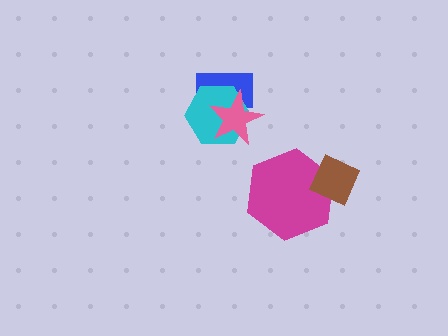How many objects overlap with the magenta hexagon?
1 object overlaps with the magenta hexagon.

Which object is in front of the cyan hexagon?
The pink star is in front of the cyan hexagon.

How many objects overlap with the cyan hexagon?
2 objects overlap with the cyan hexagon.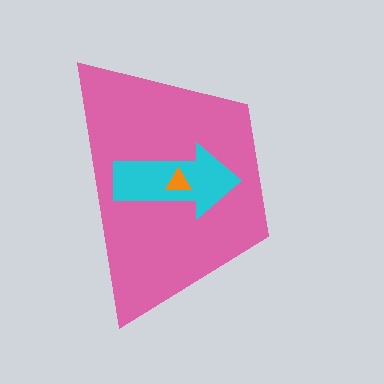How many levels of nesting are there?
3.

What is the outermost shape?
The pink trapezoid.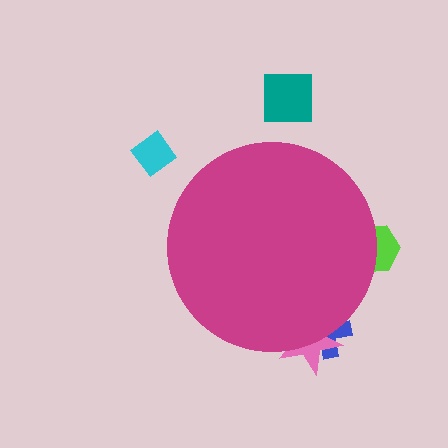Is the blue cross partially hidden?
Yes, the blue cross is partially hidden behind the magenta circle.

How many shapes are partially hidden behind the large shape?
3 shapes are partially hidden.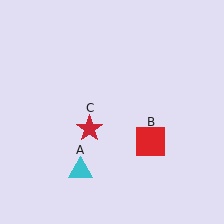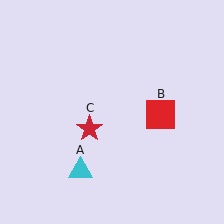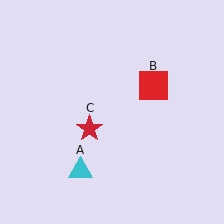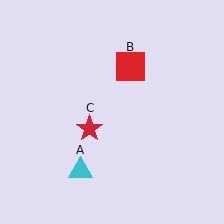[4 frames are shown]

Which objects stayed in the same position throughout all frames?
Cyan triangle (object A) and red star (object C) remained stationary.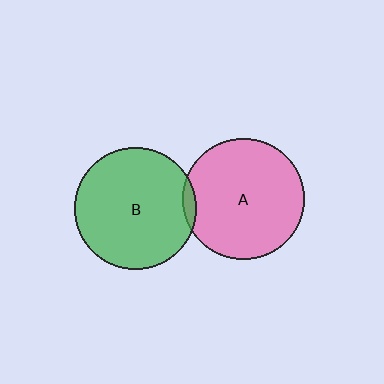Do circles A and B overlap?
Yes.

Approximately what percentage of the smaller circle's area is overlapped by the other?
Approximately 5%.